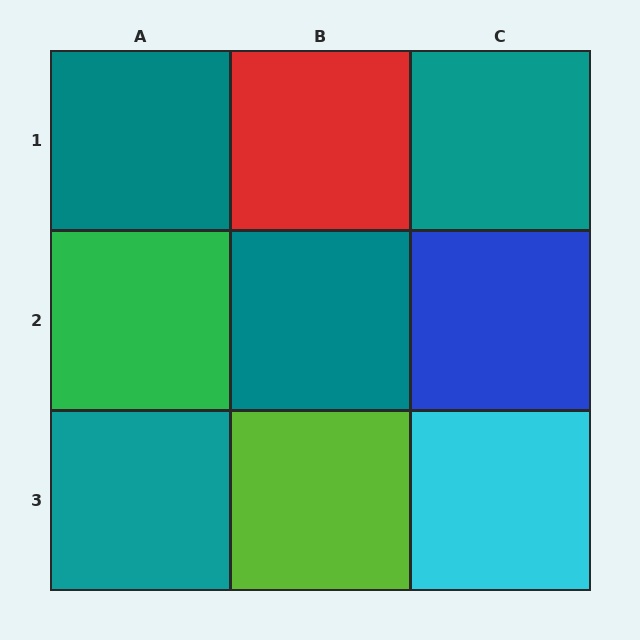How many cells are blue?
1 cell is blue.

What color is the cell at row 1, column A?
Teal.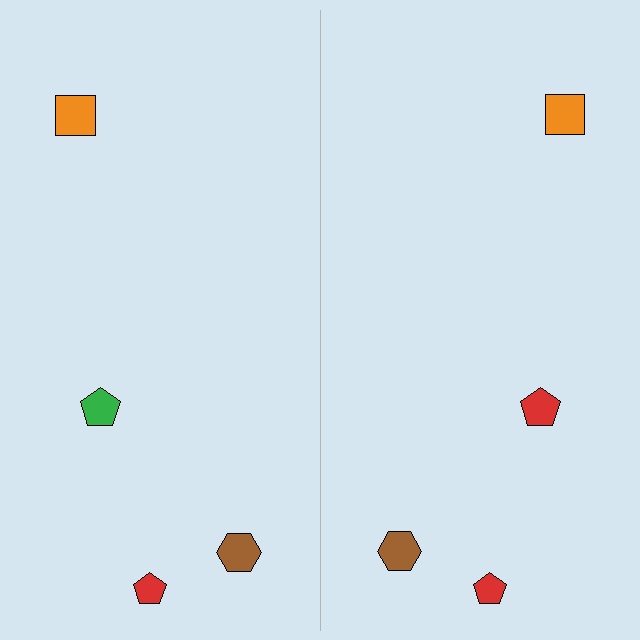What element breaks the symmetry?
The red pentagon on the right side breaks the symmetry — its mirror counterpart is green.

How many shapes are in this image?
There are 8 shapes in this image.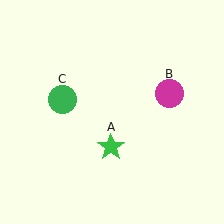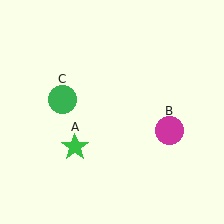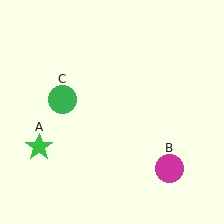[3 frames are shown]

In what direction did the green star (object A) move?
The green star (object A) moved left.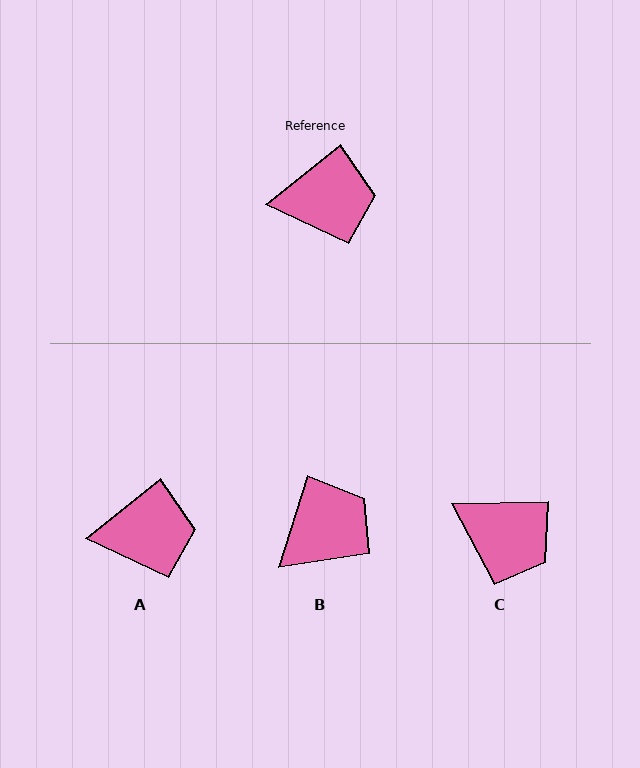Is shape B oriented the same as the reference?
No, it is off by about 34 degrees.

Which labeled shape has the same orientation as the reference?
A.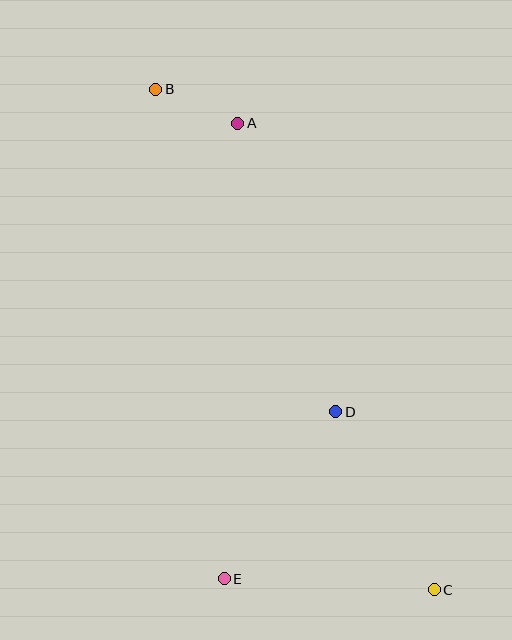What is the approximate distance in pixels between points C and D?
The distance between C and D is approximately 203 pixels.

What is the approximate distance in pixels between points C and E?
The distance between C and E is approximately 210 pixels.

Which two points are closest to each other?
Points A and B are closest to each other.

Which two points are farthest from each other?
Points B and C are farthest from each other.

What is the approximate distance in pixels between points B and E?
The distance between B and E is approximately 494 pixels.